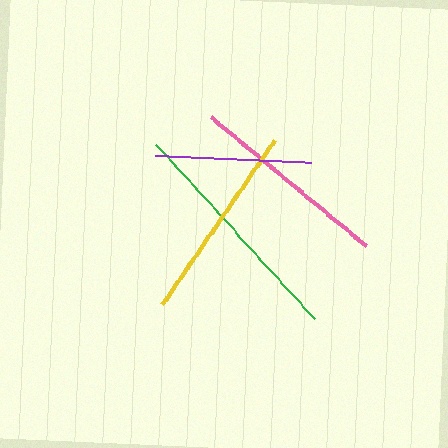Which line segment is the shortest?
The purple line is the shortest at approximately 156 pixels.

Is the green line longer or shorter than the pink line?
The green line is longer than the pink line.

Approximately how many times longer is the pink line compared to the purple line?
The pink line is approximately 1.3 times the length of the purple line.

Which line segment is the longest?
The green line is the longest at approximately 235 pixels.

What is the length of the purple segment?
The purple segment is approximately 156 pixels long.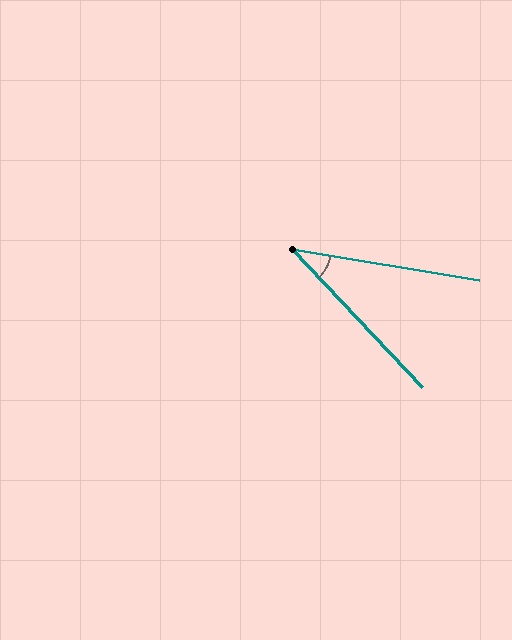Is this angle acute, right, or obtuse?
It is acute.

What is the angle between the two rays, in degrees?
Approximately 37 degrees.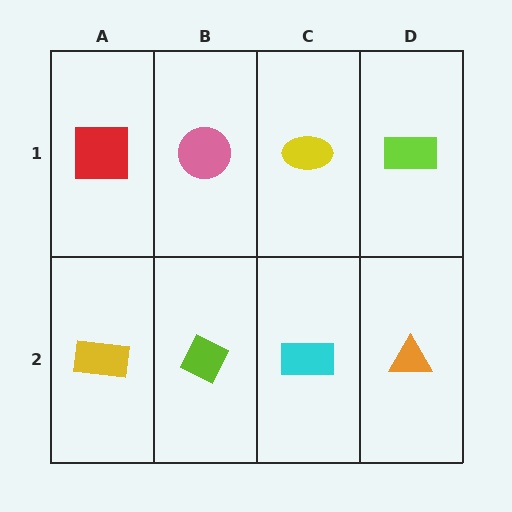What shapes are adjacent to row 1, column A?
A yellow rectangle (row 2, column A), a pink circle (row 1, column B).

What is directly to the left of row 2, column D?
A cyan rectangle.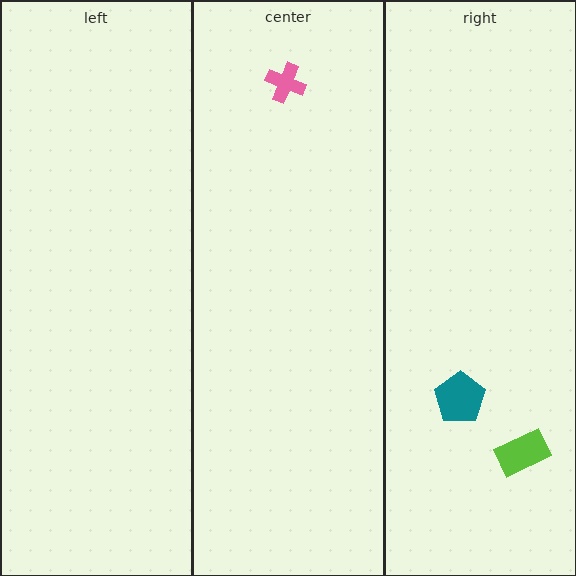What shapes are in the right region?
The teal pentagon, the lime rectangle.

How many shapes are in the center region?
1.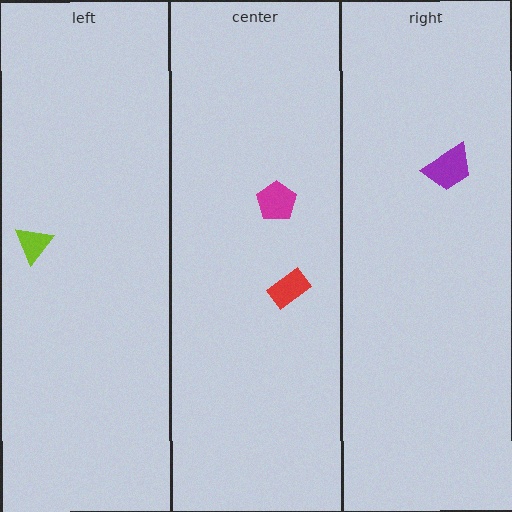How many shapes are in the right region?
1.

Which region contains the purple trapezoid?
The right region.